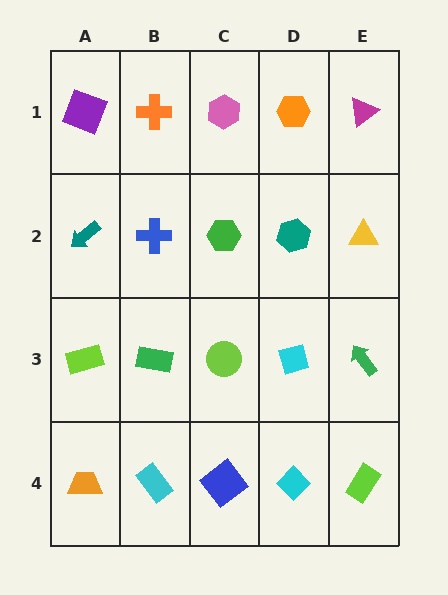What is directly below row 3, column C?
A blue diamond.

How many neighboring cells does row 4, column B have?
3.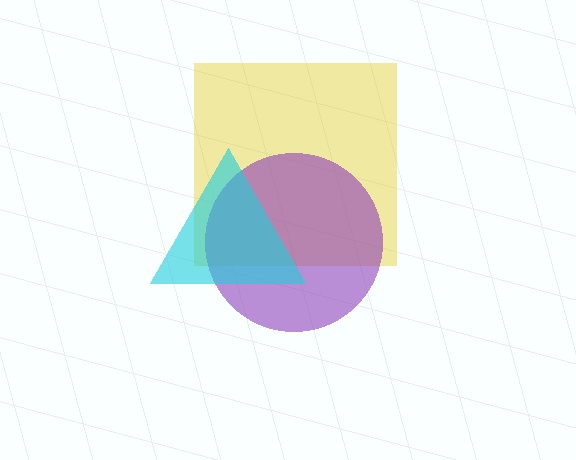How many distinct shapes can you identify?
There are 3 distinct shapes: a yellow square, a purple circle, a cyan triangle.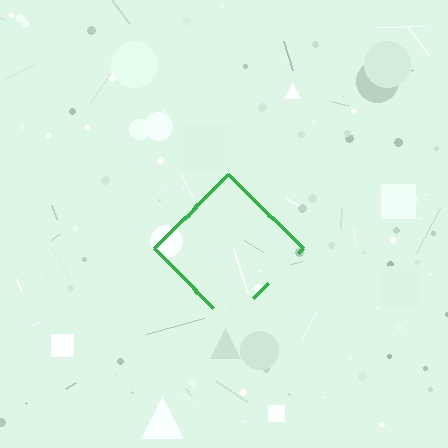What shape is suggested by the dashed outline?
The dashed outline suggests a diamond.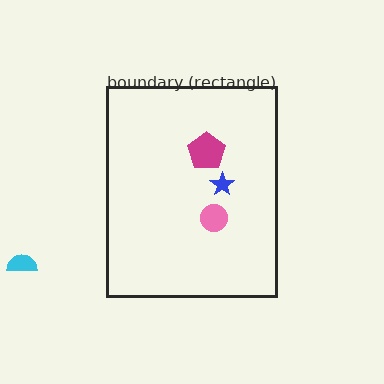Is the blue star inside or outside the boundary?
Inside.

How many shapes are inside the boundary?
3 inside, 1 outside.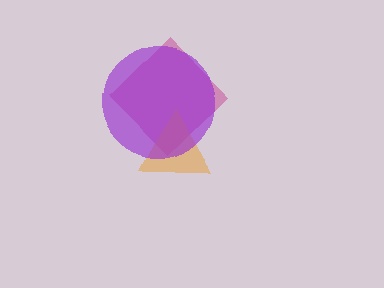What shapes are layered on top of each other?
The layered shapes are: a magenta diamond, an orange triangle, a purple circle.